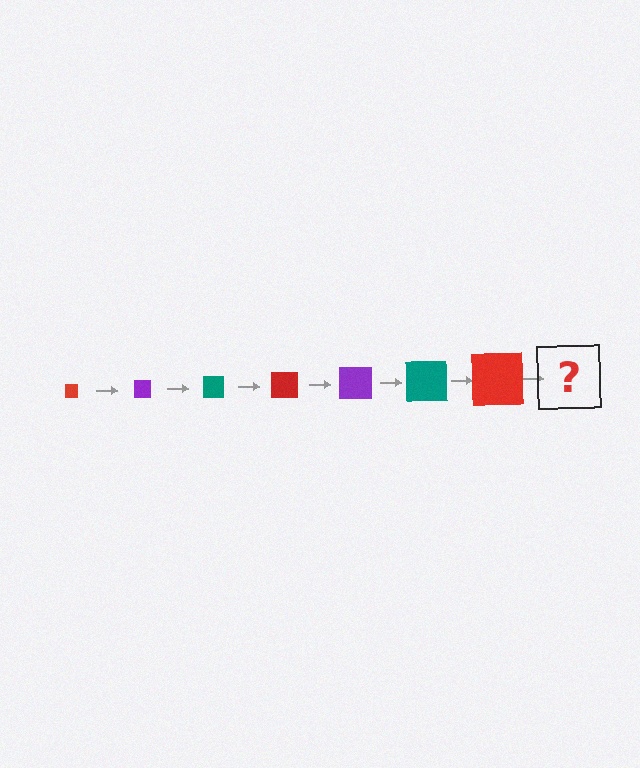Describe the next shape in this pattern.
It should be a purple square, larger than the previous one.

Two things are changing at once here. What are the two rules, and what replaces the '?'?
The two rules are that the square grows larger each step and the color cycles through red, purple, and teal. The '?' should be a purple square, larger than the previous one.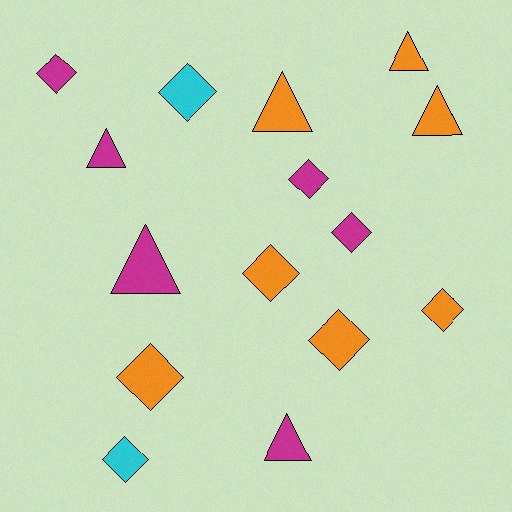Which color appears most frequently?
Orange, with 7 objects.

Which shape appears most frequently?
Diamond, with 9 objects.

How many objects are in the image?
There are 15 objects.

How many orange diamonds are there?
There are 4 orange diamonds.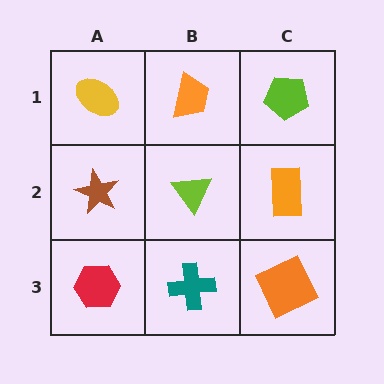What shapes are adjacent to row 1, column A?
A brown star (row 2, column A), an orange trapezoid (row 1, column B).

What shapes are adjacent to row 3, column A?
A brown star (row 2, column A), a teal cross (row 3, column B).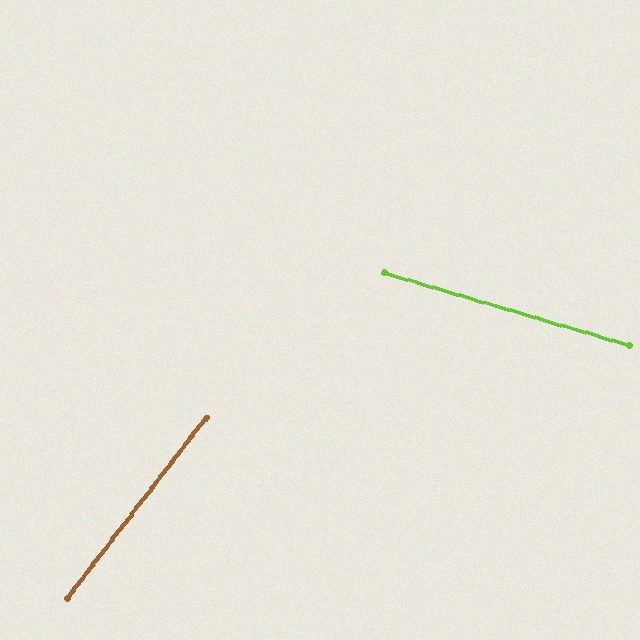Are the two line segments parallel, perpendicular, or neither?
Neither parallel nor perpendicular — they differ by about 69°.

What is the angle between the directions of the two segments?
Approximately 69 degrees.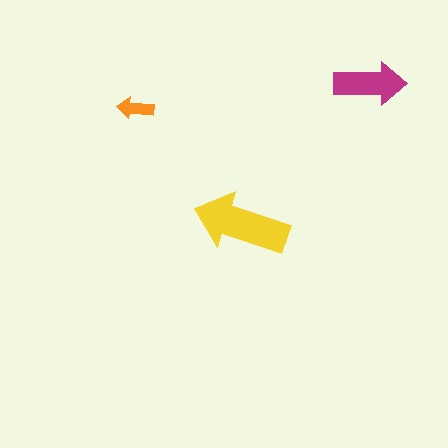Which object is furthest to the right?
The magenta arrow is rightmost.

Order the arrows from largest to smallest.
the yellow one, the magenta one, the orange one.